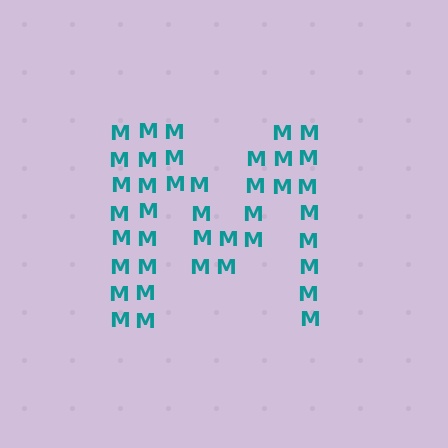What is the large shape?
The large shape is the letter M.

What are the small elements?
The small elements are letter M's.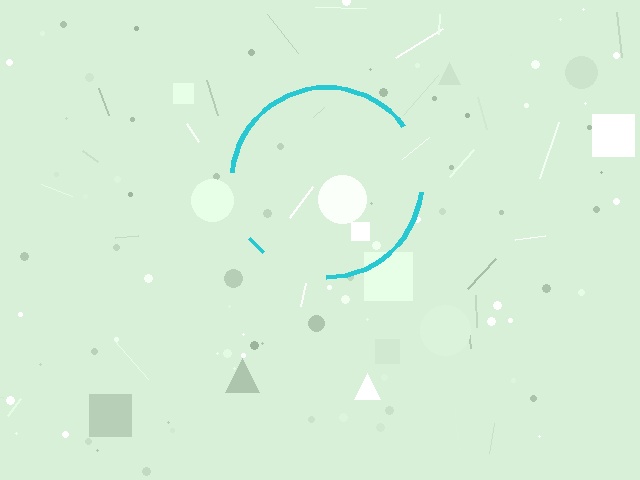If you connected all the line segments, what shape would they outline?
They would outline a circle.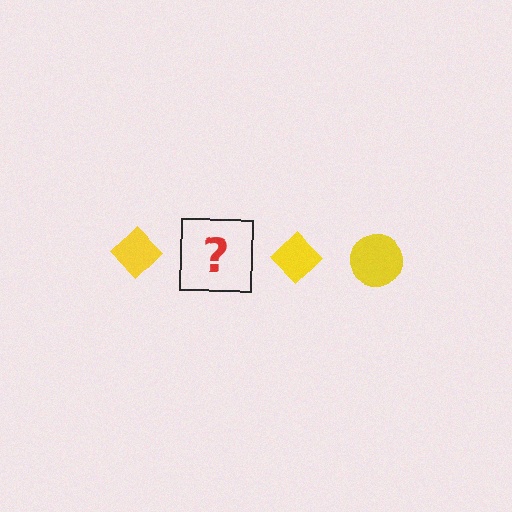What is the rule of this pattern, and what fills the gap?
The rule is that the pattern cycles through diamond, circle shapes in yellow. The gap should be filled with a yellow circle.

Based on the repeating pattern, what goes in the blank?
The blank should be a yellow circle.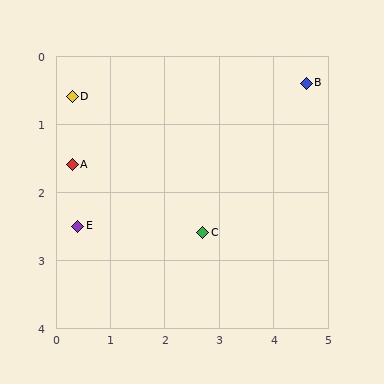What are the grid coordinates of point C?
Point C is at approximately (2.7, 2.6).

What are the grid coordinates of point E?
Point E is at approximately (0.4, 2.5).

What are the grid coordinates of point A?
Point A is at approximately (0.3, 1.6).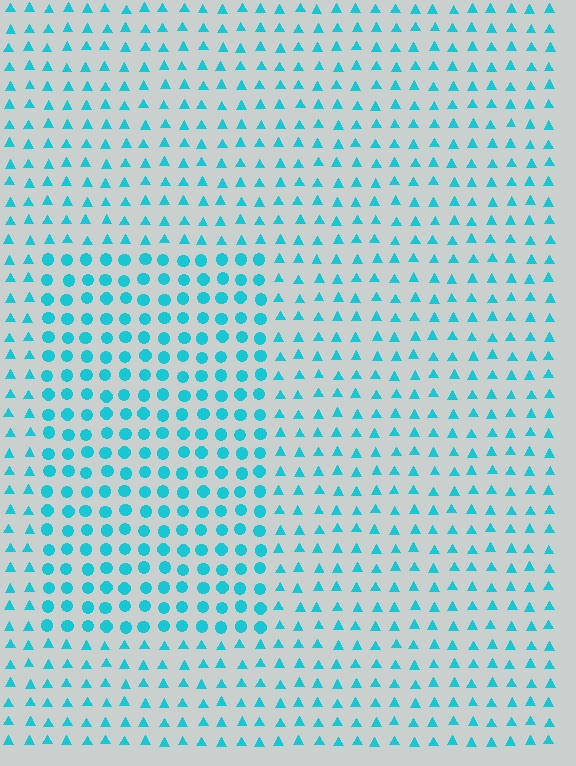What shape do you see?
I see a rectangle.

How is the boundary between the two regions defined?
The boundary is defined by a change in element shape: circles inside vs. triangles outside. All elements share the same color and spacing.